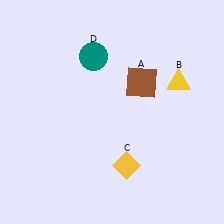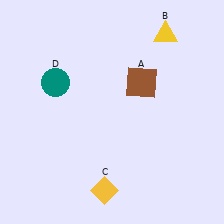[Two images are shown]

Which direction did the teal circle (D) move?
The teal circle (D) moved left.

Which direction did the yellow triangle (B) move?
The yellow triangle (B) moved up.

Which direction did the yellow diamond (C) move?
The yellow diamond (C) moved down.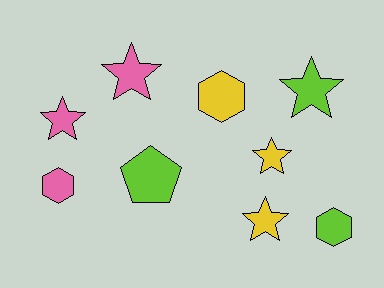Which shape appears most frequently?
Star, with 5 objects.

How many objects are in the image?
There are 9 objects.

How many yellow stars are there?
There are 2 yellow stars.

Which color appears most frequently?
Yellow, with 3 objects.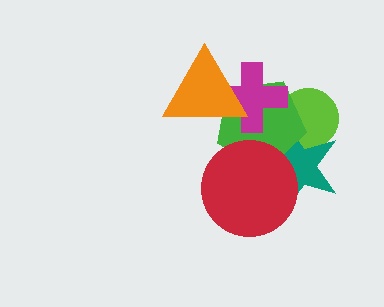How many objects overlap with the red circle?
2 objects overlap with the red circle.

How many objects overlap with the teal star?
3 objects overlap with the teal star.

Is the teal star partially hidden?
Yes, it is partially covered by another shape.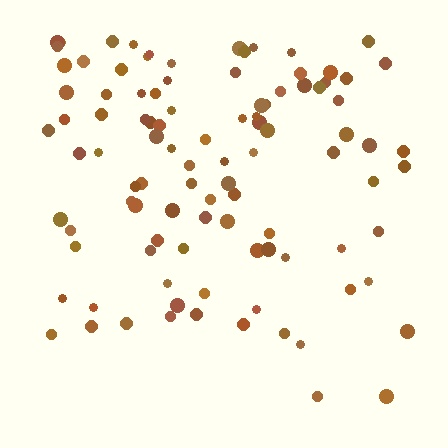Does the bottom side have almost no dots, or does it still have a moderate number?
Still a moderate number, just noticeably fewer than the top.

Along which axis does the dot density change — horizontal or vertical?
Vertical.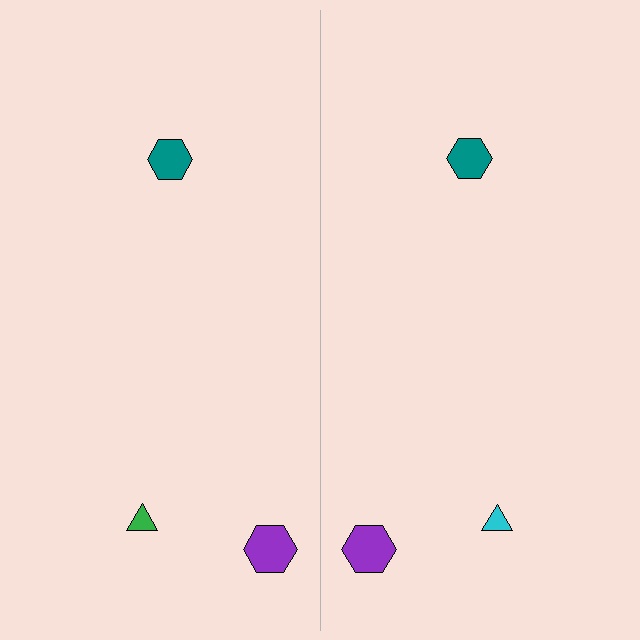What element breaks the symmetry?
The cyan triangle on the right side breaks the symmetry — its mirror counterpart is green.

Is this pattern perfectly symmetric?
No, the pattern is not perfectly symmetric. The cyan triangle on the right side breaks the symmetry — its mirror counterpart is green.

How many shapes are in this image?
There are 6 shapes in this image.